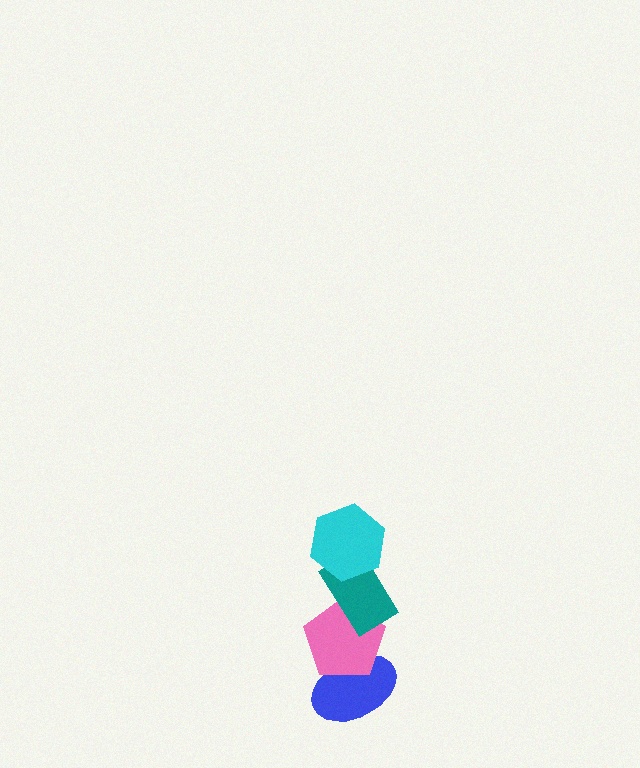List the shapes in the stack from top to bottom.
From top to bottom: the cyan hexagon, the teal rectangle, the pink pentagon, the blue ellipse.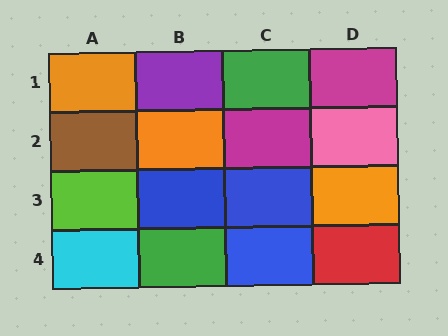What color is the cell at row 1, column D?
Magenta.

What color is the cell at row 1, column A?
Orange.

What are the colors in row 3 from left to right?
Lime, blue, blue, orange.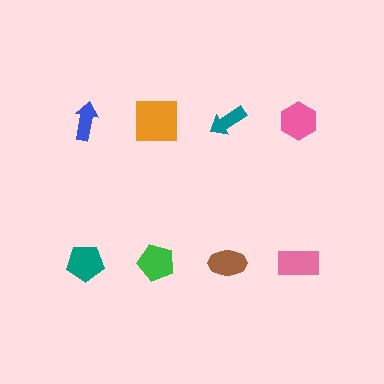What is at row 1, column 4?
A pink hexagon.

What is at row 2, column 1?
A teal pentagon.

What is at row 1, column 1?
A blue arrow.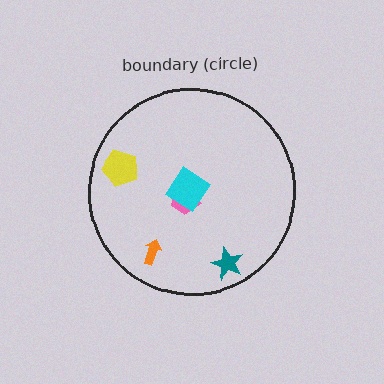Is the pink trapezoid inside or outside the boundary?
Inside.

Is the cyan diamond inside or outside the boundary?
Inside.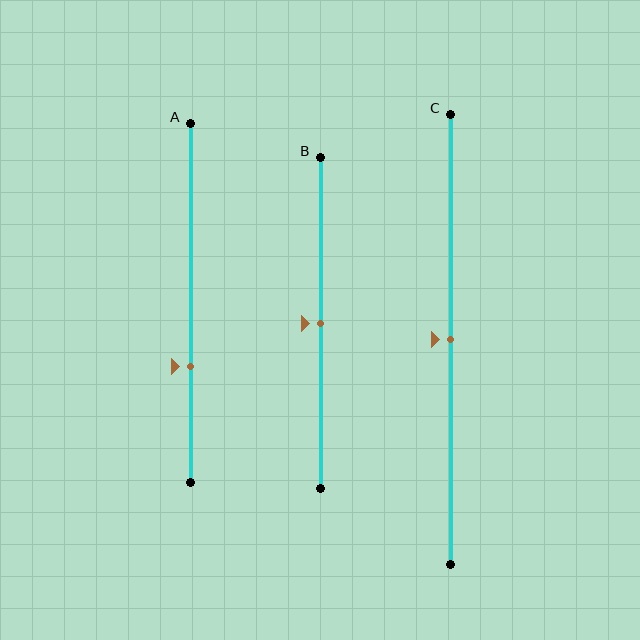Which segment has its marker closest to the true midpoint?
Segment B has its marker closest to the true midpoint.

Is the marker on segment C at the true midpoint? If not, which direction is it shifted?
Yes, the marker on segment C is at the true midpoint.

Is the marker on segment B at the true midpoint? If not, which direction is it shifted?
Yes, the marker on segment B is at the true midpoint.